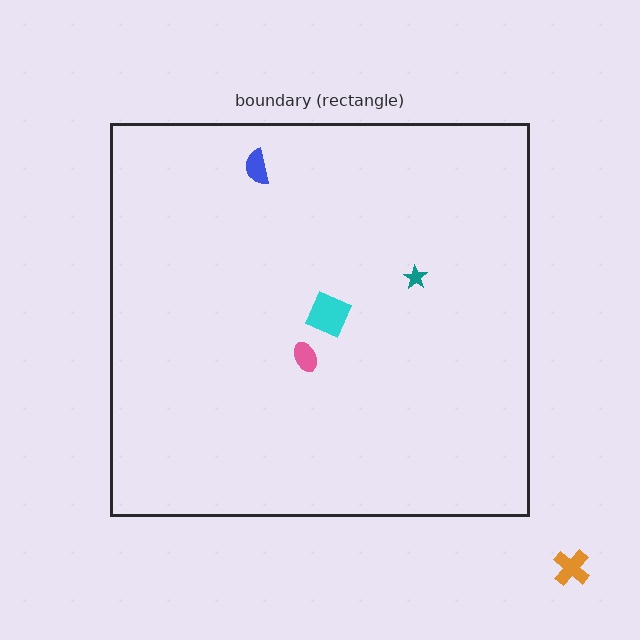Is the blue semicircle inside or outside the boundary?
Inside.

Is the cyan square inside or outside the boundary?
Inside.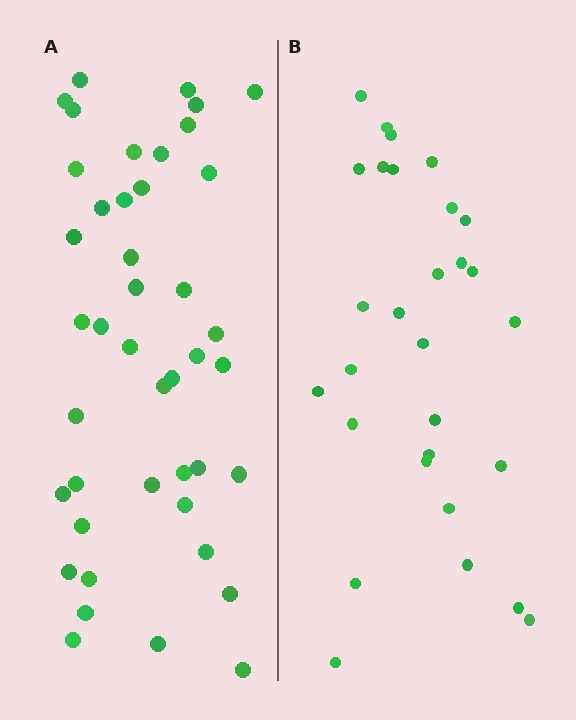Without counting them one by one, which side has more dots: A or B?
Region A (the left region) has more dots.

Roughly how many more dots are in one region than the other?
Region A has approximately 15 more dots than region B.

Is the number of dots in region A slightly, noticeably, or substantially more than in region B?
Region A has substantially more. The ratio is roughly 1.5 to 1.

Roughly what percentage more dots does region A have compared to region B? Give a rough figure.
About 50% more.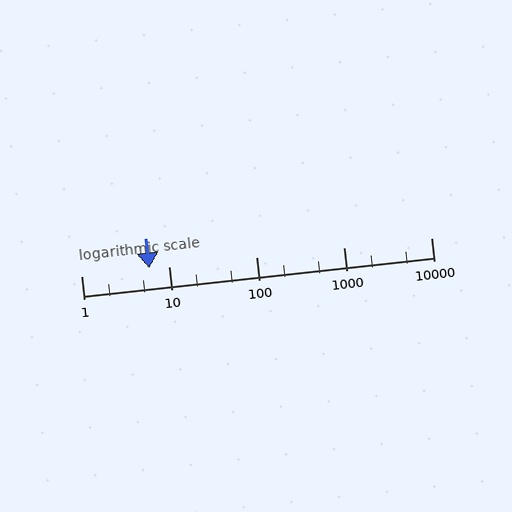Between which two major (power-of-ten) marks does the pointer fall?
The pointer is between 1 and 10.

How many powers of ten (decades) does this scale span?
The scale spans 4 decades, from 1 to 10000.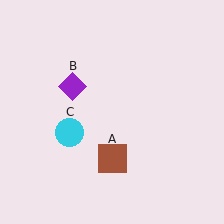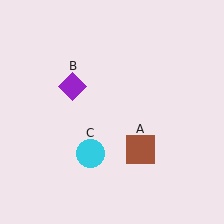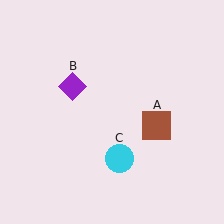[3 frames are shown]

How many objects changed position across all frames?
2 objects changed position: brown square (object A), cyan circle (object C).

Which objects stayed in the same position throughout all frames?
Purple diamond (object B) remained stationary.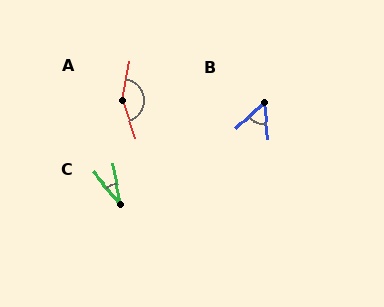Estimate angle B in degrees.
Approximately 55 degrees.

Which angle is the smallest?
C, at approximately 29 degrees.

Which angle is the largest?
A, at approximately 149 degrees.